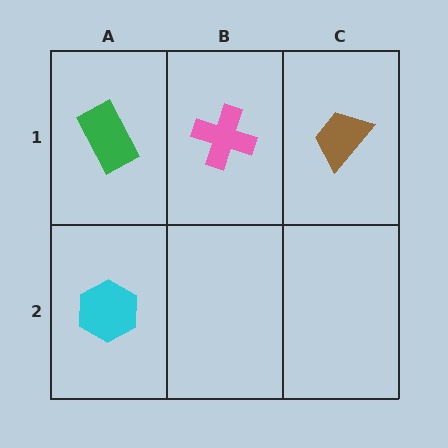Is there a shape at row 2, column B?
No, that cell is empty.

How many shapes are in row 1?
3 shapes.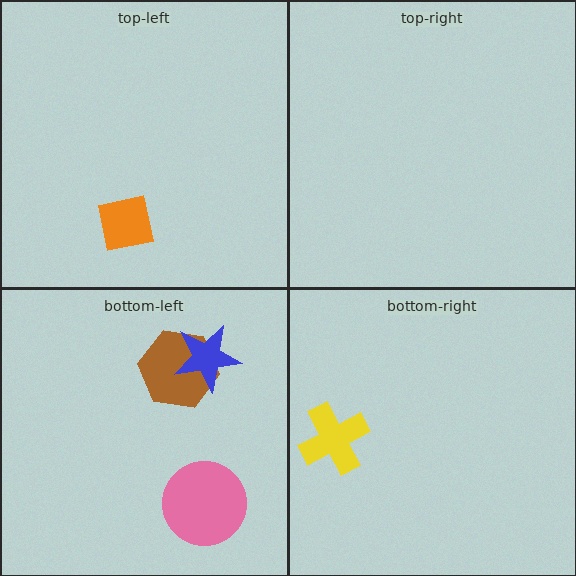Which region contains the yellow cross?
The bottom-right region.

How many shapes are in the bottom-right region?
1.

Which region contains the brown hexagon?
The bottom-left region.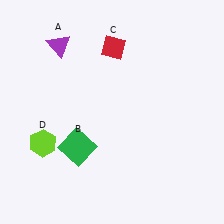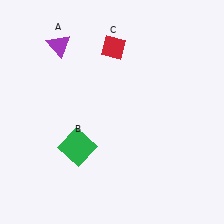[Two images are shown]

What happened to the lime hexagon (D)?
The lime hexagon (D) was removed in Image 2. It was in the bottom-left area of Image 1.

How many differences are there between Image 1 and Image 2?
There is 1 difference between the two images.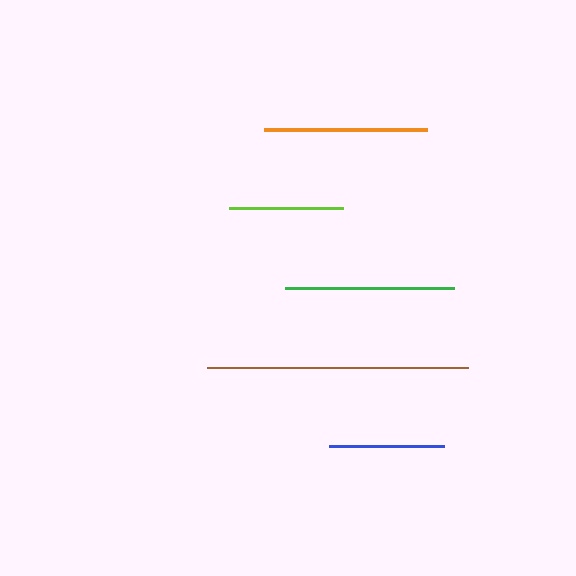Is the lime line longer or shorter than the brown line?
The brown line is longer than the lime line.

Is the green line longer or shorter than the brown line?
The brown line is longer than the green line.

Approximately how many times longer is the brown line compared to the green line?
The brown line is approximately 1.5 times the length of the green line.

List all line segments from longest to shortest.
From longest to shortest: brown, green, orange, blue, lime.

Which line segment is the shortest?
The lime line is the shortest at approximately 114 pixels.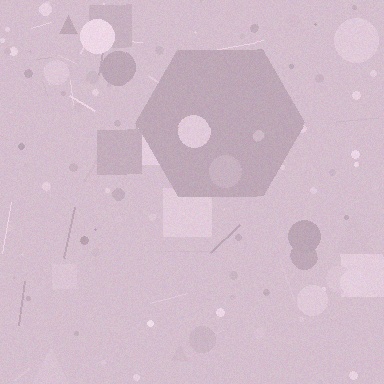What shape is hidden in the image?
A hexagon is hidden in the image.